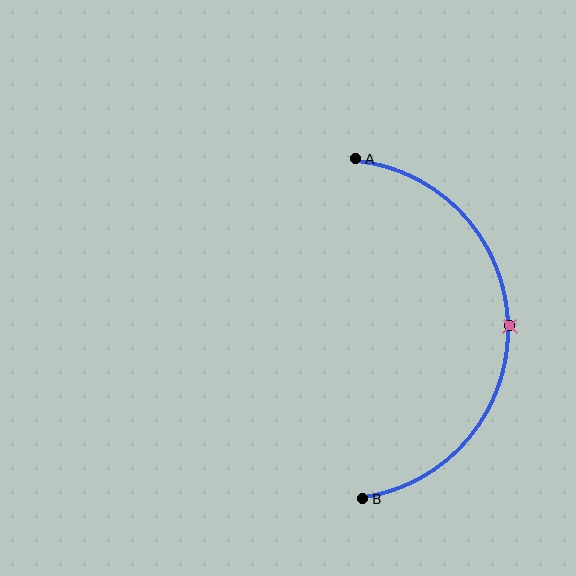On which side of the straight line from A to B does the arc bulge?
The arc bulges to the right of the straight line connecting A and B.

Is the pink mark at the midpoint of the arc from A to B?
Yes. The pink mark lies on the arc at equal arc-length from both A and B — it is the arc midpoint.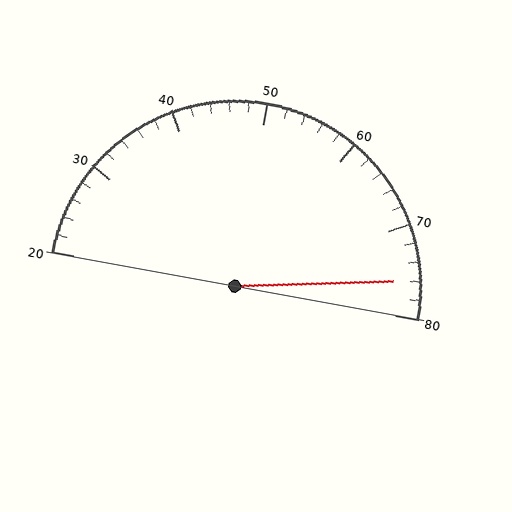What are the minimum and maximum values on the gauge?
The gauge ranges from 20 to 80.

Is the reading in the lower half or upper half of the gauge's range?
The reading is in the upper half of the range (20 to 80).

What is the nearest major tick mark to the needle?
The nearest major tick mark is 80.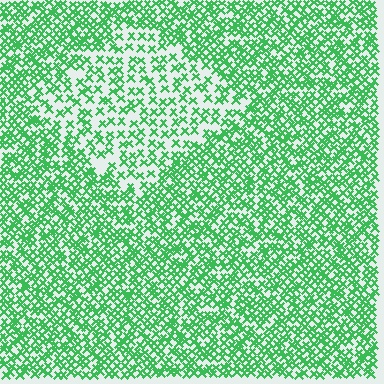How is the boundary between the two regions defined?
The boundary is defined by a change in element density (approximately 2.0x ratio). All elements are the same color, size, and shape.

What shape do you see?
I see a diamond.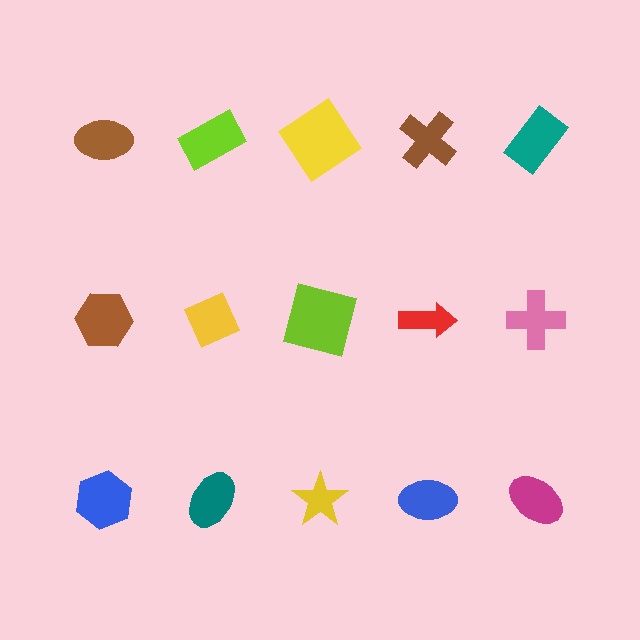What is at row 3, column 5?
A magenta ellipse.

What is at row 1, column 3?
A yellow diamond.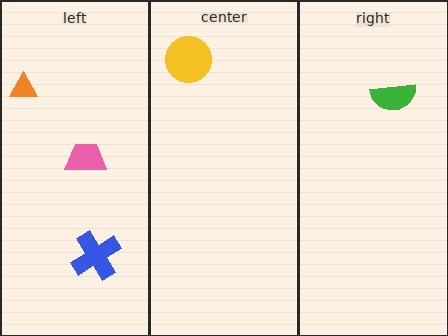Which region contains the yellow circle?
The center region.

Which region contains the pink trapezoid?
The left region.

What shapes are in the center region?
The yellow circle.